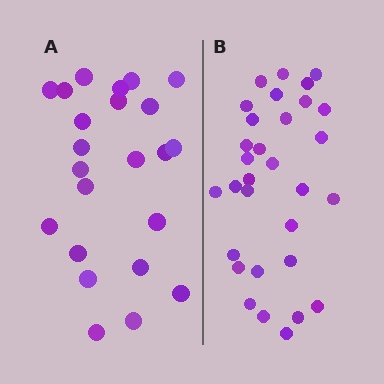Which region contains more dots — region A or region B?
Region B (the right region) has more dots.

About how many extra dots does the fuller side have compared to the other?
Region B has roughly 8 or so more dots than region A.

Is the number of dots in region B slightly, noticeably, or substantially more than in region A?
Region B has noticeably more, but not dramatically so. The ratio is roughly 1.3 to 1.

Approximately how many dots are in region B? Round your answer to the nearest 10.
About 30 dots. (The exact count is 31, which rounds to 30.)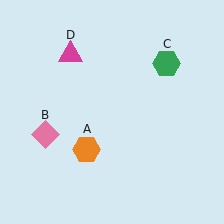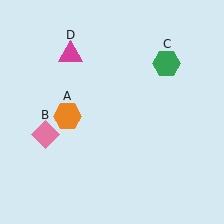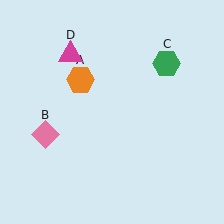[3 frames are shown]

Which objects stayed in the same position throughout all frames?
Pink diamond (object B) and green hexagon (object C) and magenta triangle (object D) remained stationary.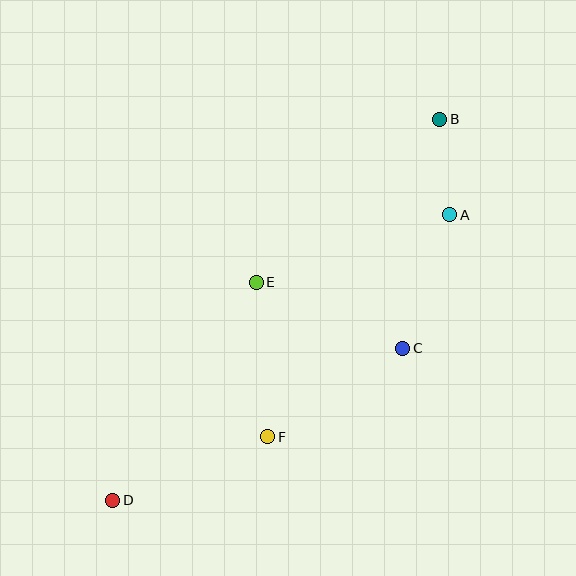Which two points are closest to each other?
Points A and B are closest to each other.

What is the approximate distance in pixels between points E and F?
The distance between E and F is approximately 155 pixels.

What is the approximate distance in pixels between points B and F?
The distance between B and F is approximately 361 pixels.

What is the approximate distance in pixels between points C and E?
The distance between C and E is approximately 160 pixels.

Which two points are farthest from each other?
Points B and D are farthest from each other.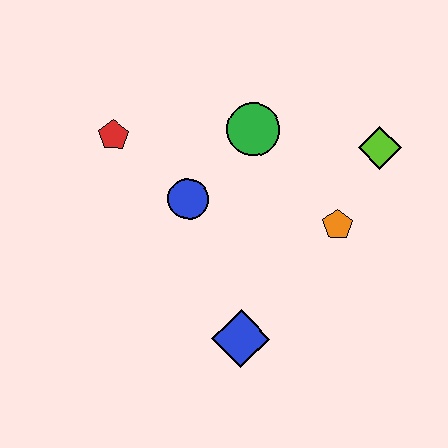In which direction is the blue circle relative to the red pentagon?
The blue circle is to the right of the red pentagon.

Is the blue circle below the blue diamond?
No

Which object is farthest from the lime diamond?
The red pentagon is farthest from the lime diamond.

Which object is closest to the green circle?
The blue circle is closest to the green circle.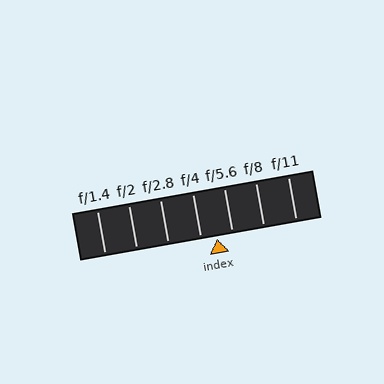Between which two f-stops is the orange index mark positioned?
The index mark is between f/4 and f/5.6.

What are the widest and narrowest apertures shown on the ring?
The widest aperture shown is f/1.4 and the narrowest is f/11.